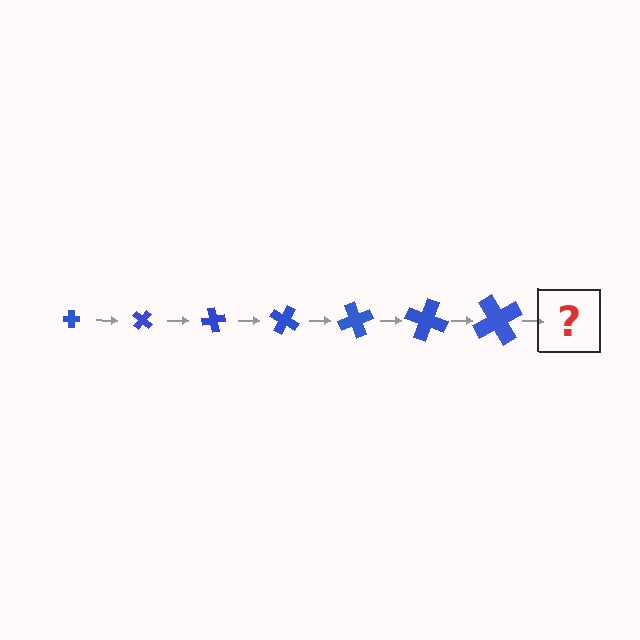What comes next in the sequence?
The next element should be a cross, larger than the previous one and rotated 280 degrees from the start.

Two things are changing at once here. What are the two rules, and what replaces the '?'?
The two rules are that the cross grows larger each step and it rotates 40 degrees each step. The '?' should be a cross, larger than the previous one and rotated 280 degrees from the start.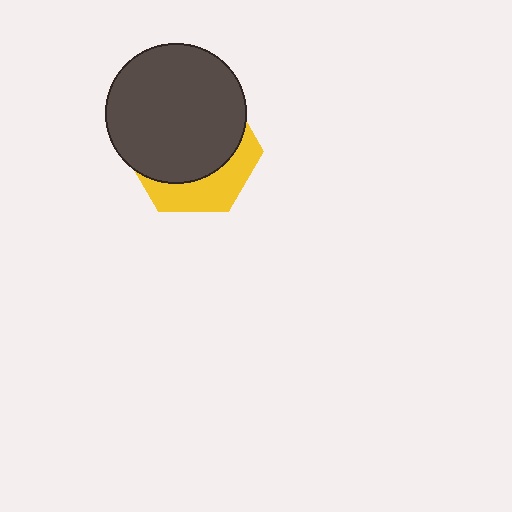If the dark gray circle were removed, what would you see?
You would see the complete yellow hexagon.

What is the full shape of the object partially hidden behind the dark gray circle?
The partially hidden object is a yellow hexagon.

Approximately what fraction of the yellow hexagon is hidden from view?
Roughly 68% of the yellow hexagon is hidden behind the dark gray circle.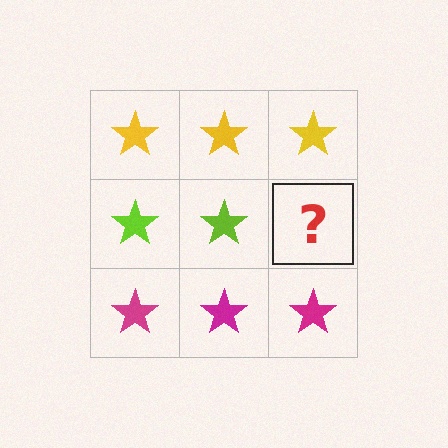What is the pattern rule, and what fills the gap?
The rule is that each row has a consistent color. The gap should be filled with a lime star.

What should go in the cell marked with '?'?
The missing cell should contain a lime star.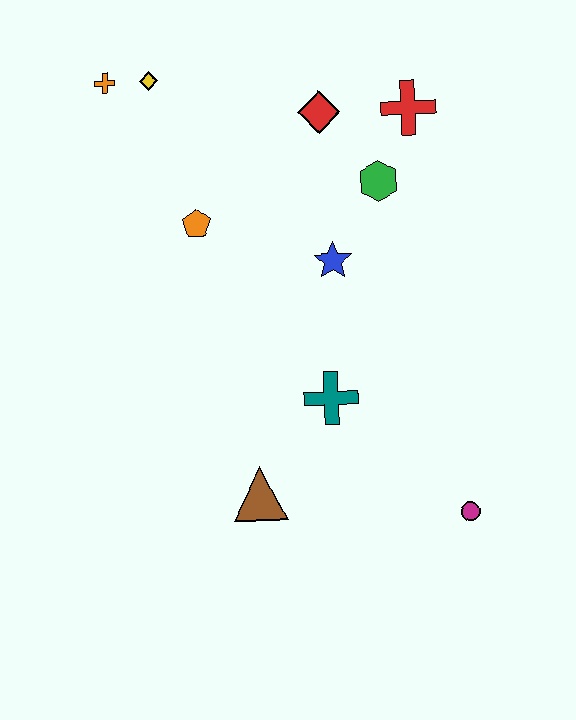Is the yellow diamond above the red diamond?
Yes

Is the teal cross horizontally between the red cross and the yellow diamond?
Yes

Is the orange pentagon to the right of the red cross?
No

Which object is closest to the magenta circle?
The teal cross is closest to the magenta circle.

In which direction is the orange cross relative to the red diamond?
The orange cross is to the left of the red diamond.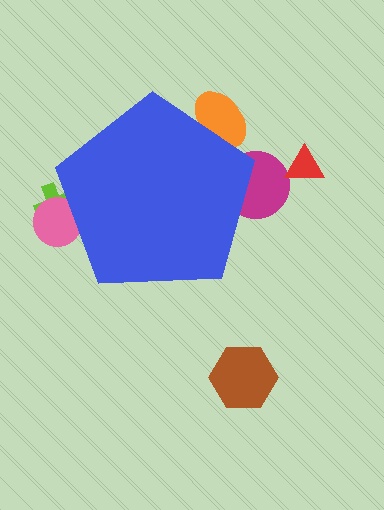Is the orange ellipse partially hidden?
Yes, the orange ellipse is partially hidden behind the blue pentagon.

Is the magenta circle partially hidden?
Yes, the magenta circle is partially hidden behind the blue pentagon.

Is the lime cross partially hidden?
Yes, the lime cross is partially hidden behind the blue pentagon.